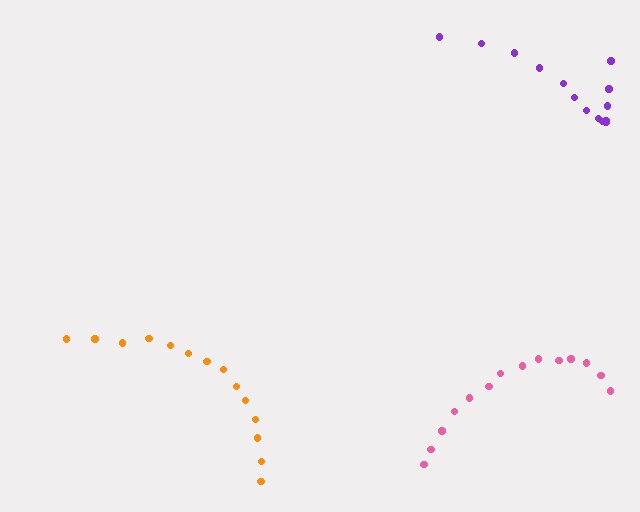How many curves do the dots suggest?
There are 3 distinct paths.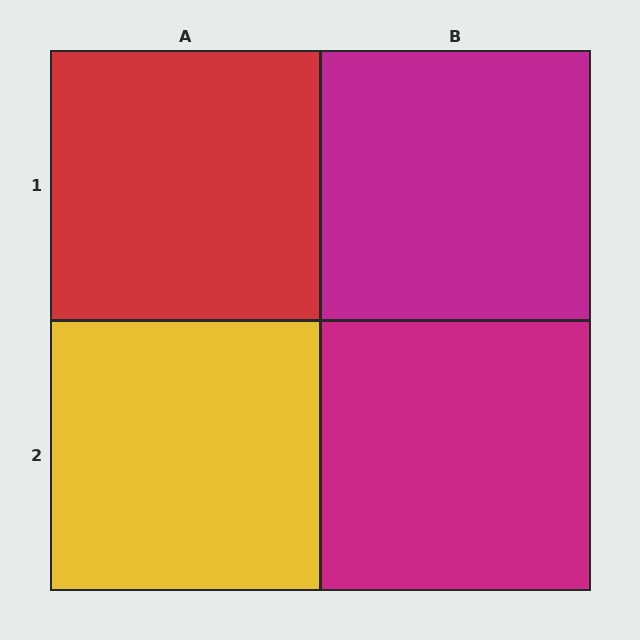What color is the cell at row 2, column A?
Yellow.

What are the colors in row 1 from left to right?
Red, magenta.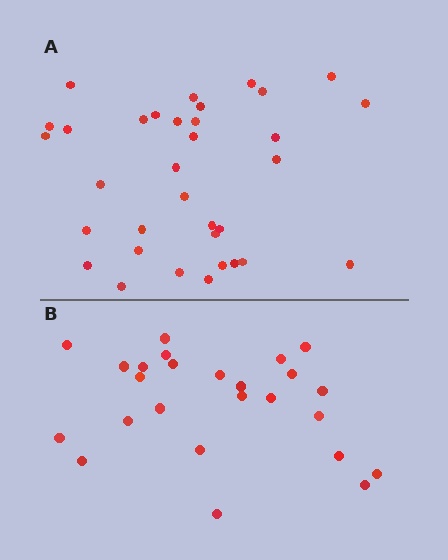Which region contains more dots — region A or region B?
Region A (the top region) has more dots.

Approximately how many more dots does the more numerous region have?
Region A has roughly 8 or so more dots than region B.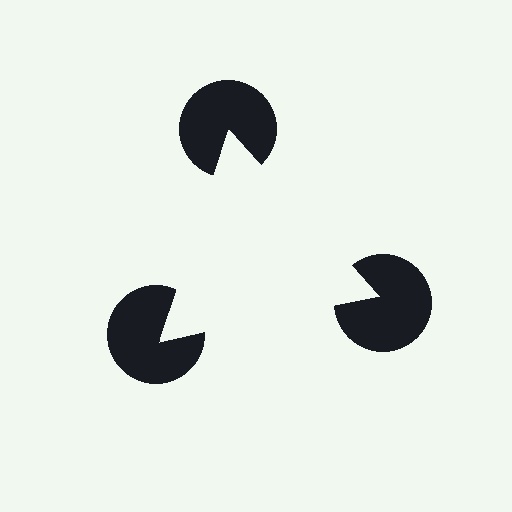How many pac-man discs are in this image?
There are 3 — one at each vertex of the illusory triangle.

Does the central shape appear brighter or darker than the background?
It typically appears slightly brighter than the background, even though no actual brightness change is drawn.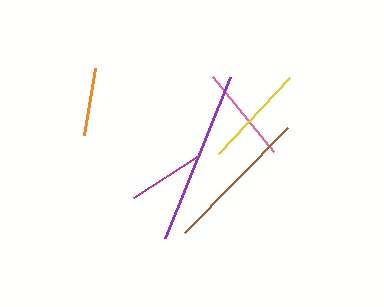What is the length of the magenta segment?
The magenta segment is approximately 78 pixels long.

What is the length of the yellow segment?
The yellow segment is approximately 104 pixels long.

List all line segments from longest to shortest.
From longest to shortest: purple, brown, yellow, pink, magenta, orange.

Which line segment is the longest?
The purple line is the longest at approximately 174 pixels.